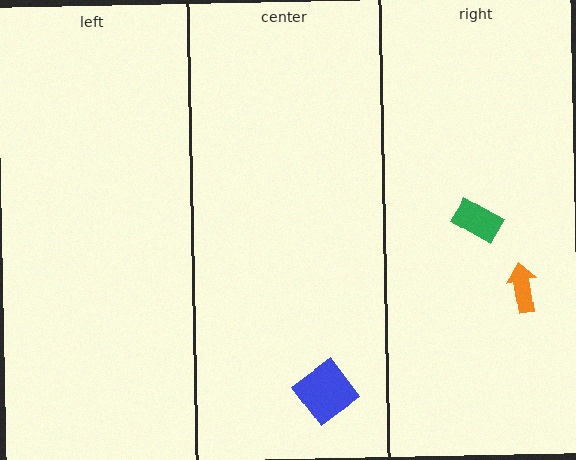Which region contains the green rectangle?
The right region.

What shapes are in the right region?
The green rectangle, the orange arrow.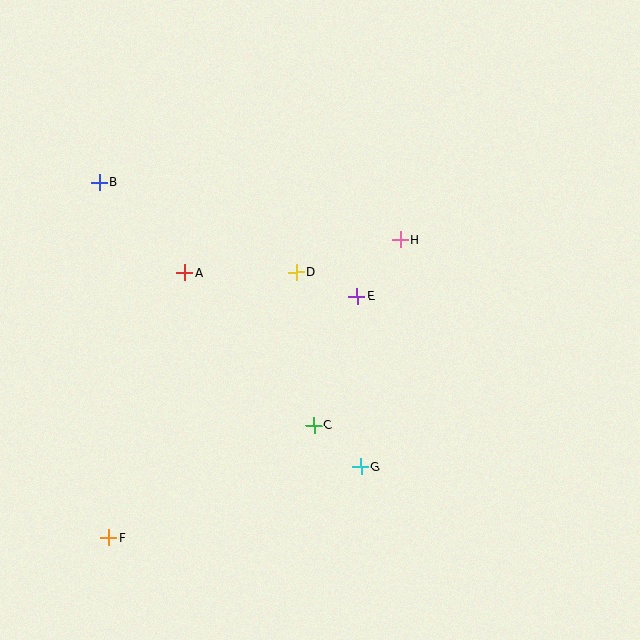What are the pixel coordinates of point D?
Point D is at (296, 272).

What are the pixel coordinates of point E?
Point E is at (357, 296).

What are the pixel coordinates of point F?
Point F is at (109, 538).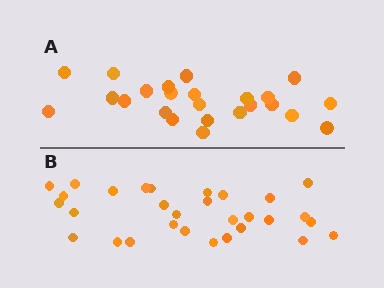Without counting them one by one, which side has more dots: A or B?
Region B (the bottom region) has more dots.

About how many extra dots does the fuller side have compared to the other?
Region B has about 6 more dots than region A.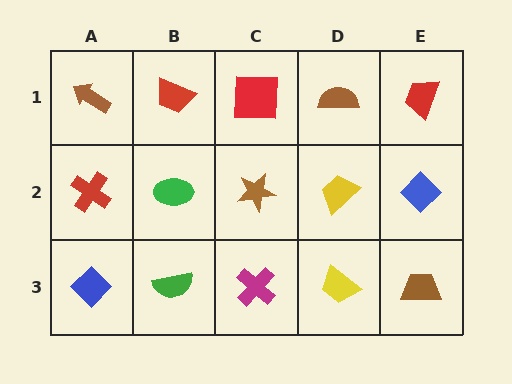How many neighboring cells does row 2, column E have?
3.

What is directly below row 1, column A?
A red cross.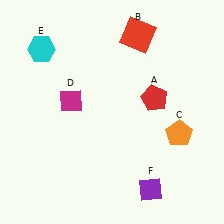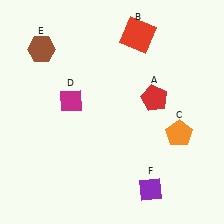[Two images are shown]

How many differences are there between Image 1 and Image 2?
There is 1 difference between the two images.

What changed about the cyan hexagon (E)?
In Image 1, E is cyan. In Image 2, it changed to brown.